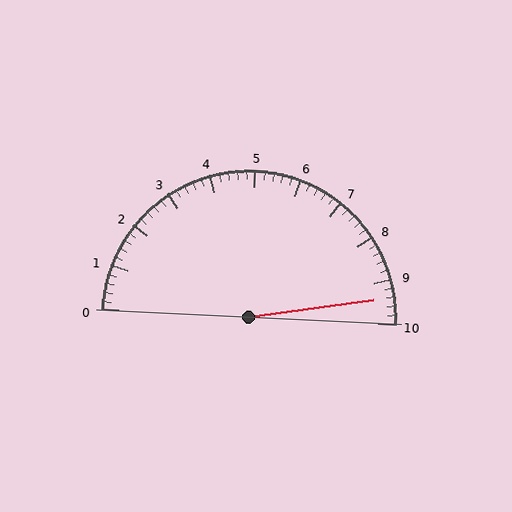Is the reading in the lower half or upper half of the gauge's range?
The reading is in the upper half of the range (0 to 10).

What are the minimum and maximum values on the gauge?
The gauge ranges from 0 to 10.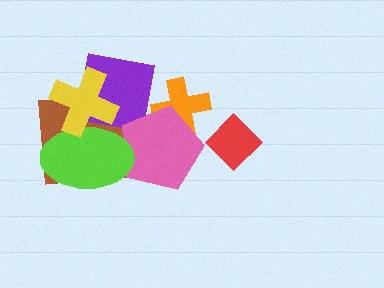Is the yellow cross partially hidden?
No, no other shape covers it.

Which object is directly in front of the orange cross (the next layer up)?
The purple square is directly in front of the orange cross.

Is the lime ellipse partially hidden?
Yes, it is partially covered by another shape.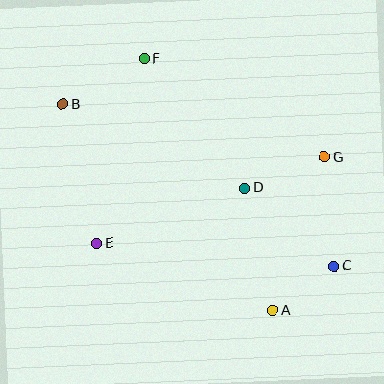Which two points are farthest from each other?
Points B and C are farthest from each other.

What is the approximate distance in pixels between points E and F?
The distance between E and F is approximately 191 pixels.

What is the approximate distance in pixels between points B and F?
The distance between B and F is approximately 94 pixels.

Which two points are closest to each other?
Points A and C are closest to each other.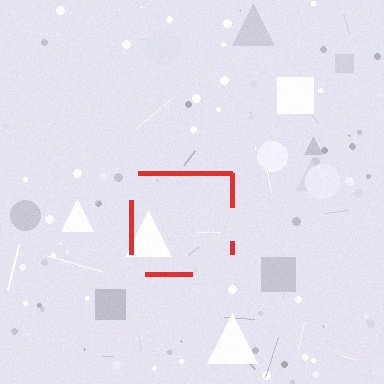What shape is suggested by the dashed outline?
The dashed outline suggests a square.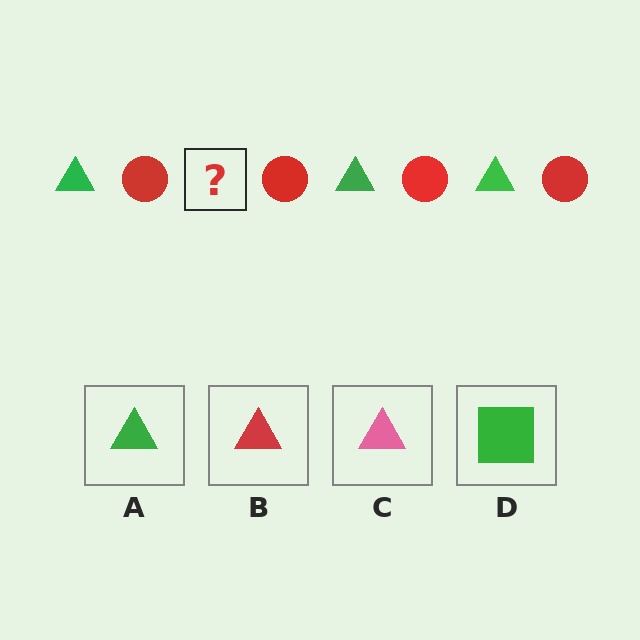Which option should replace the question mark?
Option A.